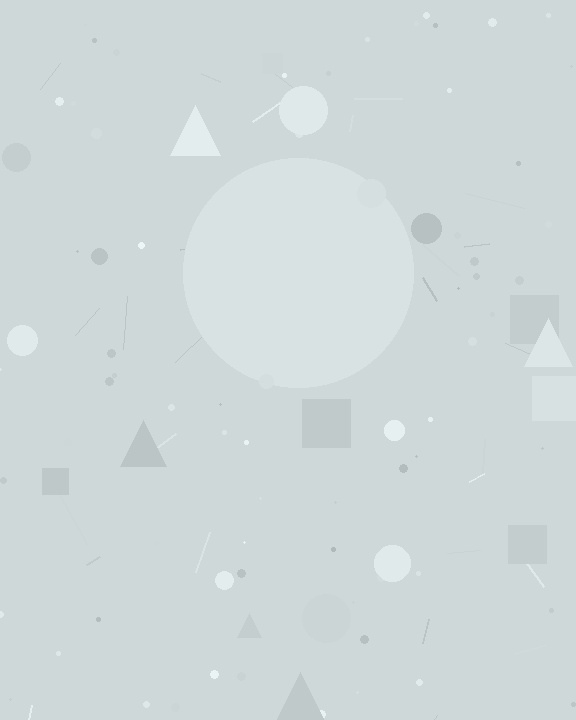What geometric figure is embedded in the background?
A circle is embedded in the background.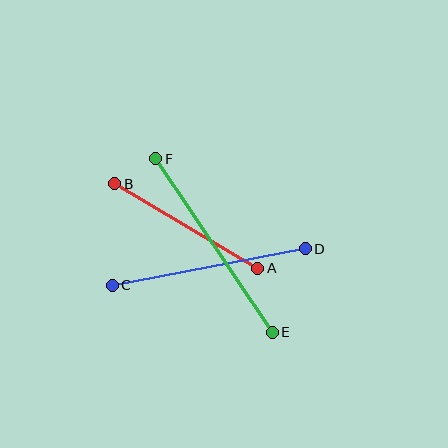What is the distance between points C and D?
The distance is approximately 196 pixels.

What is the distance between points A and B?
The distance is approximately 166 pixels.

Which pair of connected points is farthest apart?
Points E and F are farthest apart.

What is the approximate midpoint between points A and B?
The midpoint is at approximately (186, 226) pixels.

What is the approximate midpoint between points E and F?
The midpoint is at approximately (214, 245) pixels.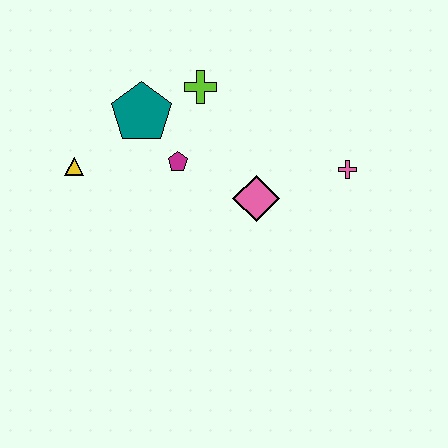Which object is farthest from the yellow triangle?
The pink cross is farthest from the yellow triangle.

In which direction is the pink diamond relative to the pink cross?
The pink diamond is to the left of the pink cross.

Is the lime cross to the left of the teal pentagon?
No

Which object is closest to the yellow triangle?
The teal pentagon is closest to the yellow triangle.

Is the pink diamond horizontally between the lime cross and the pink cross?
Yes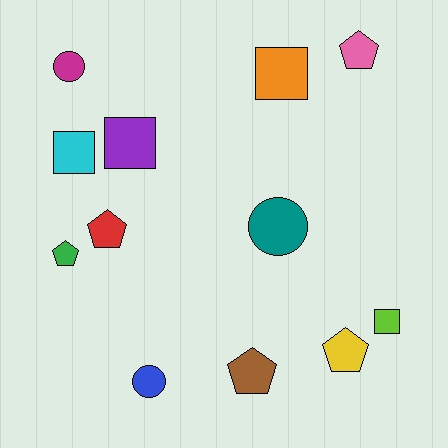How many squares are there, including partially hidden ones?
There are 4 squares.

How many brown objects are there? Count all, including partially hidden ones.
There is 1 brown object.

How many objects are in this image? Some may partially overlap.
There are 12 objects.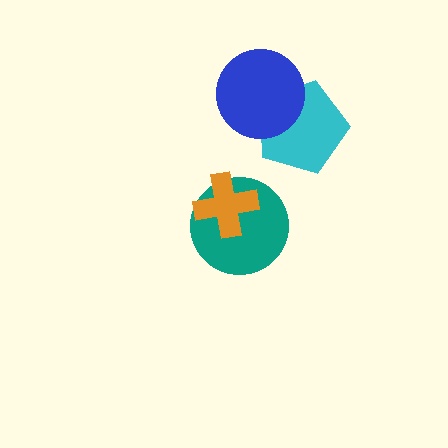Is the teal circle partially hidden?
Yes, it is partially covered by another shape.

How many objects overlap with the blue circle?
1 object overlaps with the blue circle.